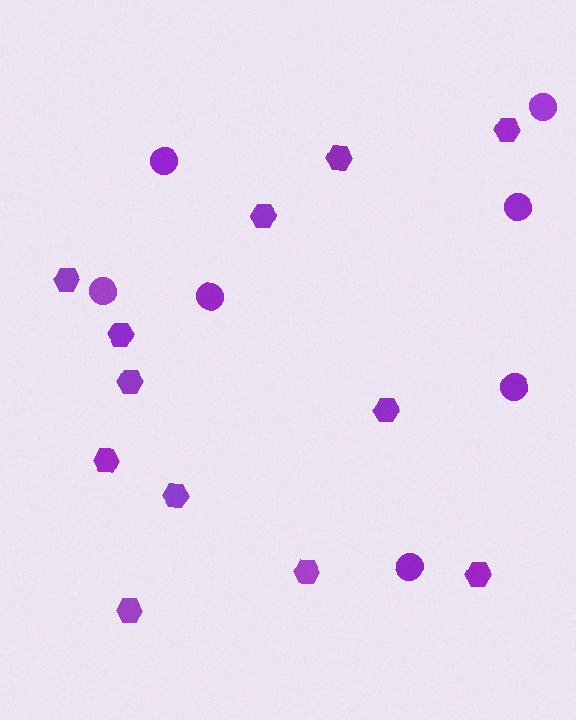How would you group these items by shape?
There are 2 groups: one group of hexagons (12) and one group of circles (7).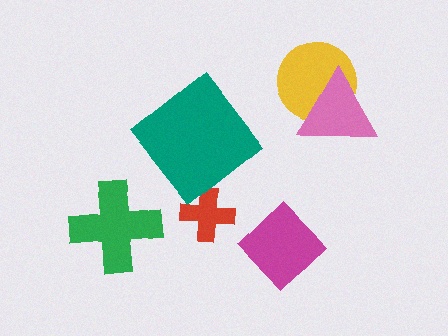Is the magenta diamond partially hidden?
No, no other shape covers it.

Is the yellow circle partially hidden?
Yes, it is partially covered by another shape.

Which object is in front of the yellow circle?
The pink triangle is in front of the yellow circle.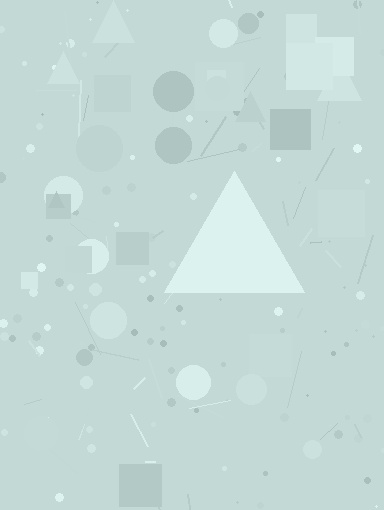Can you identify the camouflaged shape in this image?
The camouflaged shape is a triangle.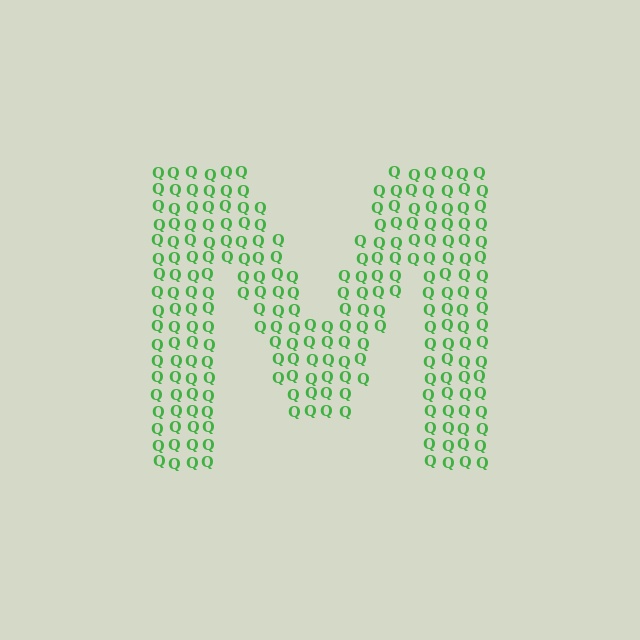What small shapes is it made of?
It is made of small letter Q's.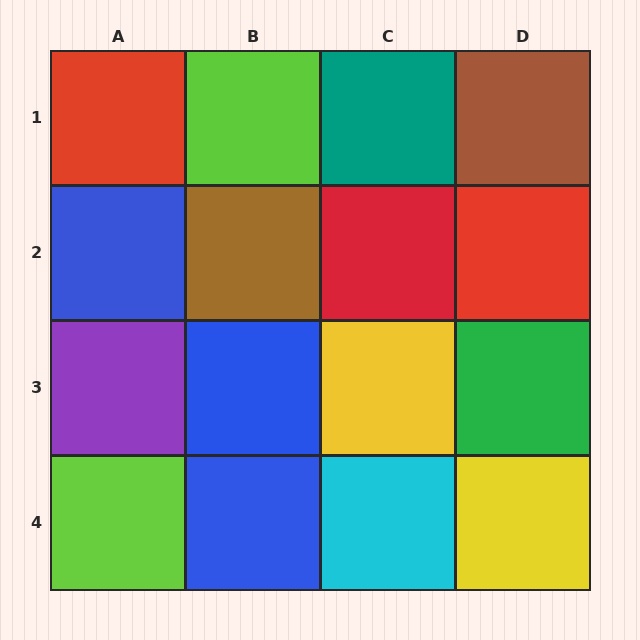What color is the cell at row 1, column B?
Lime.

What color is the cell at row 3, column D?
Green.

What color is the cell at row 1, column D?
Brown.